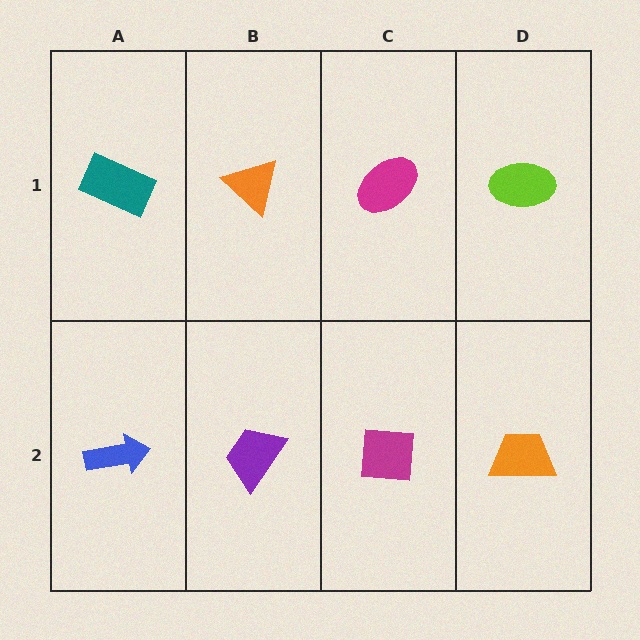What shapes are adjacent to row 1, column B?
A purple trapezoid (row 2, column B), a teal rectangle (row 1, column A), a magenta ellipse (row 1, column C).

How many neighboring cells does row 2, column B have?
3.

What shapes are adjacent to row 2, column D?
A lime ellipse (row 1, column D), a magenta square (row 2, column C).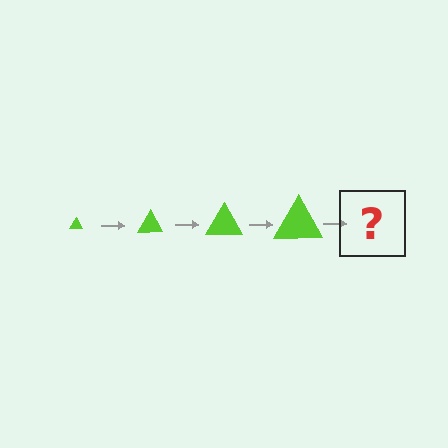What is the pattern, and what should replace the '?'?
The pattern is that the triangle gets progressively larger each step. The '?' should be a lime triangle, larger than the previous one.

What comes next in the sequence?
The next element should be a lime triangle, larger than the previous one.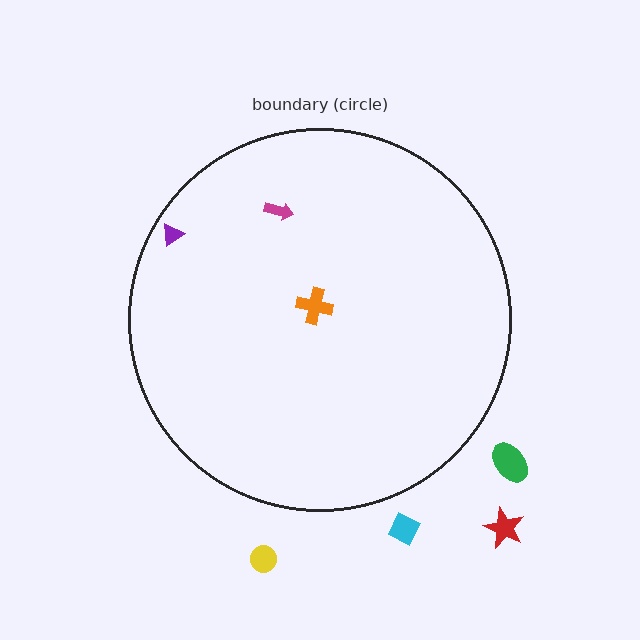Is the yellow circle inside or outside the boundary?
Outside.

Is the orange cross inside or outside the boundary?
Inside.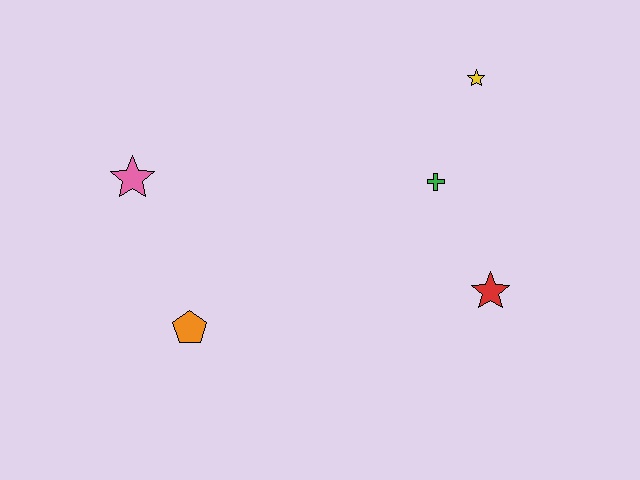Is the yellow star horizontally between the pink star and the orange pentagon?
No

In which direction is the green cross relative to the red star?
The green cross is above the red star.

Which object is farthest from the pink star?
The red star is farthest from the pink star.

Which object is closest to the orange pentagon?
The pink star is closest to the orange pentagon.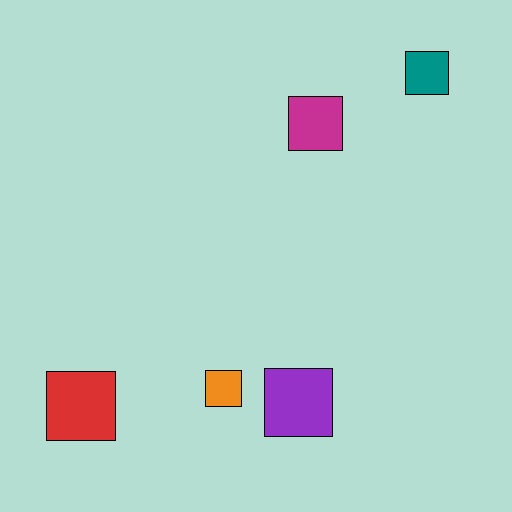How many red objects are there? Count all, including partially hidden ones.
There is 1 red object.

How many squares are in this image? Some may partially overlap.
There are 5 squares.